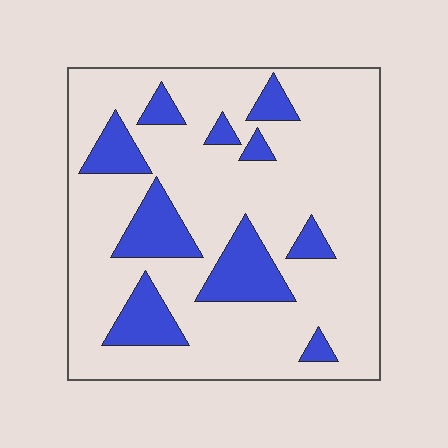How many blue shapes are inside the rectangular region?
10.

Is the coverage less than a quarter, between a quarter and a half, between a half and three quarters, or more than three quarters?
Less than a quarter.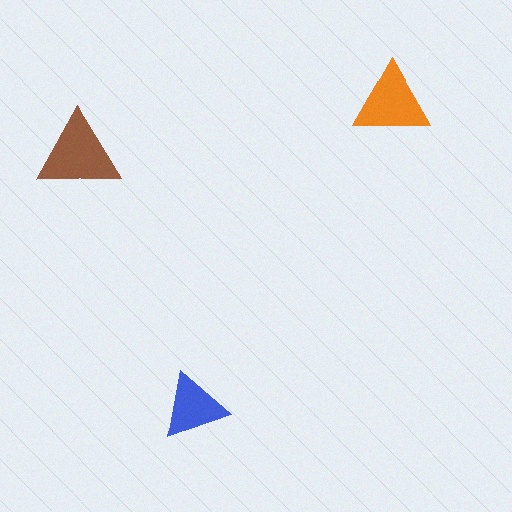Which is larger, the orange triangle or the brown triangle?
The brown one.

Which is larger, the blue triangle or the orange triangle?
The orange one.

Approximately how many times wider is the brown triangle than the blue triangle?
About 1.5 times wider.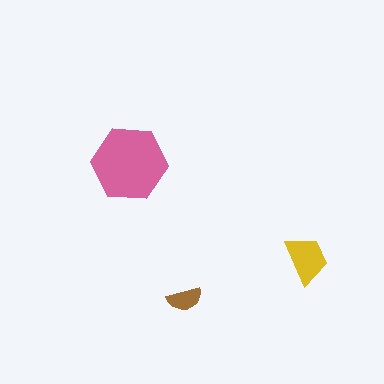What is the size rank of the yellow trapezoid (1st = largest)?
2nd.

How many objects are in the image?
There are 3 objects in the image.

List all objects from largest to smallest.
The pink hexagon, the yellow trapezoid, the brown semicircle.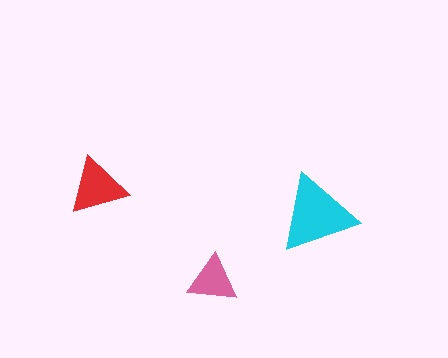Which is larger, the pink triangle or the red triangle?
The red one.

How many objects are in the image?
There are 3 objects in the image.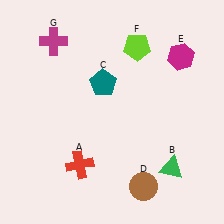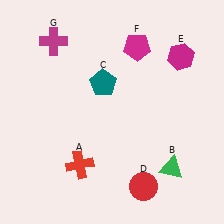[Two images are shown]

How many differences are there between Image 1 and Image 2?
There are 2 differences between the two images.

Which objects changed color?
D changed from brown to red. F changed from lime to magenta.